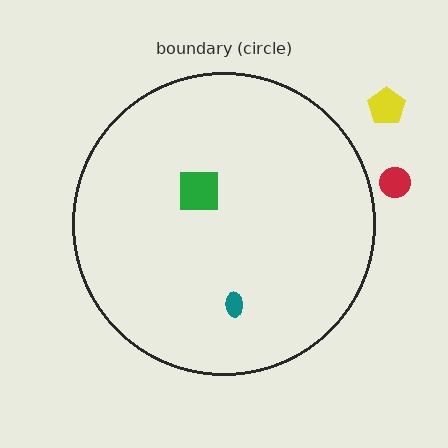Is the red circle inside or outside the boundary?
Outside.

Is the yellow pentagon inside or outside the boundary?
Outside.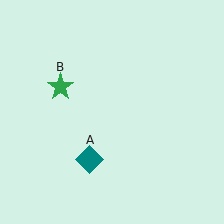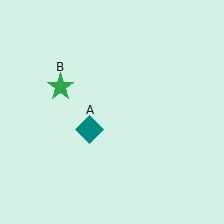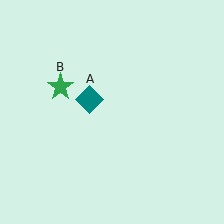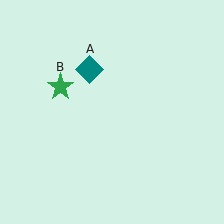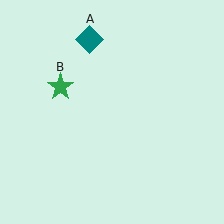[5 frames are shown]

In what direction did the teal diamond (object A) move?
The teal diamond (object A) moved up.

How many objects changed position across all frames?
1 object changed position: teal diamond (object A).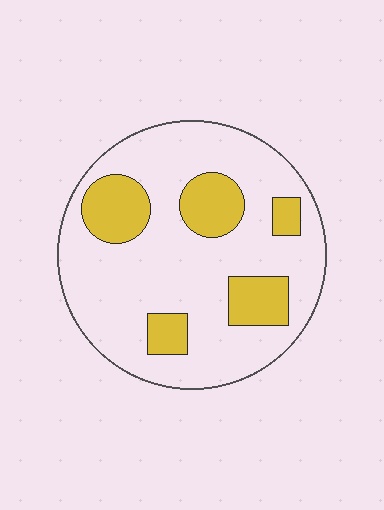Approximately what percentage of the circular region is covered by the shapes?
Approximately 25%.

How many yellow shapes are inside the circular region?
5.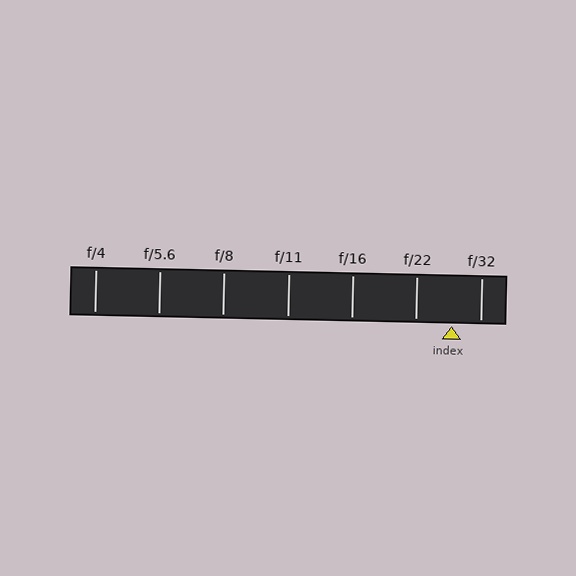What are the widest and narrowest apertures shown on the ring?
The widest aperture shown is f/4 and the narrowest is f/32.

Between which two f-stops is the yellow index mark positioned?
The index mark is between f/22 and f/32.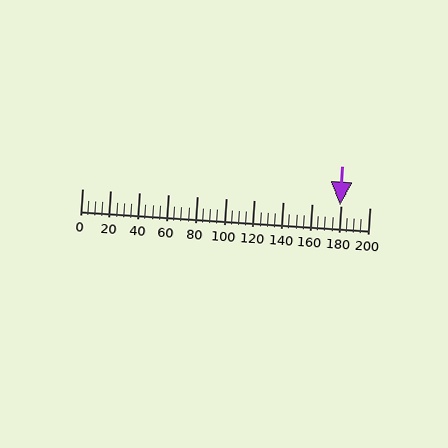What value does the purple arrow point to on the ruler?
The purple arrow points to approximately 180.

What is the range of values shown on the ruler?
The ruler shows values from 0 to 200.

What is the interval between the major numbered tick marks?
The major tick marks are spaced 20 units apart.